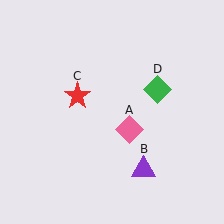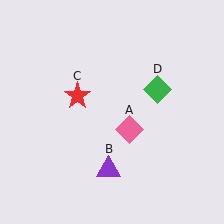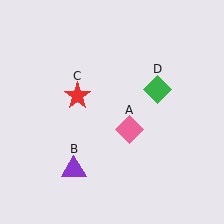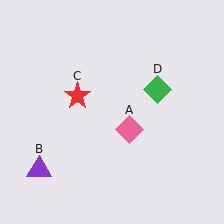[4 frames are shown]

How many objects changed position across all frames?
1 object changed position: purple triangle (object B).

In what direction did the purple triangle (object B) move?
The purple triangle (object B) moved left.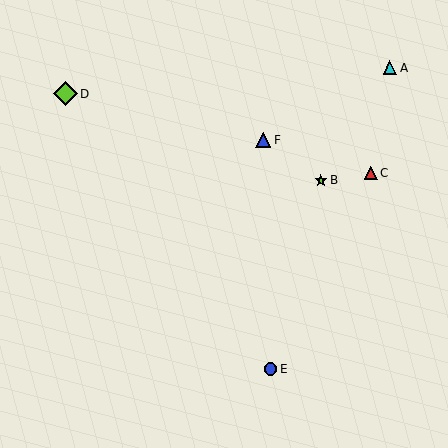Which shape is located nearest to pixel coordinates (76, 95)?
The lime diamond (labeled D) at (65, 94) is nearest to that location.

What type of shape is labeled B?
Shape B is a lime star.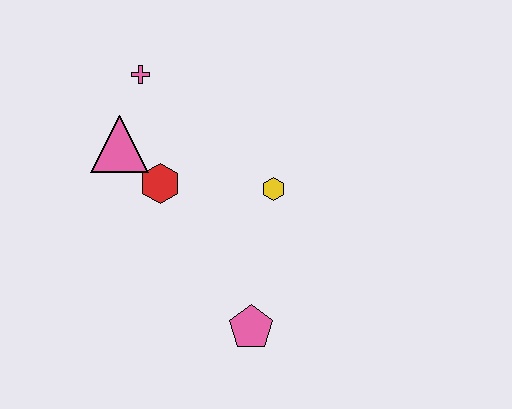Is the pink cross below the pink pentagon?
No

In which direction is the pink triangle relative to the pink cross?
The pink triangle is below the pink cross.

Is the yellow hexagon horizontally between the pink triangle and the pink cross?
No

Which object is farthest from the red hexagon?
The pink pentagon is farthest from the red hexagon.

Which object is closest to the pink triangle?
The red hexagon is closest to the pink triangle.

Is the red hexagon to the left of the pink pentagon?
Yes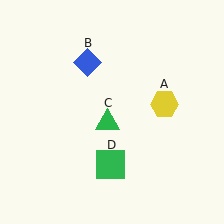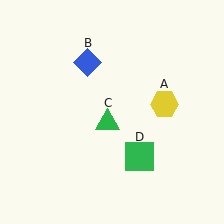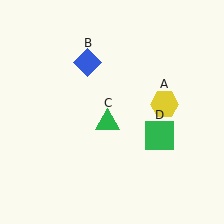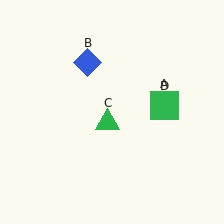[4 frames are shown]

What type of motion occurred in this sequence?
The green square (object D) rotated counterclockwise around the center of the scene.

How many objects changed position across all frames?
1 object changed position: green square (object D).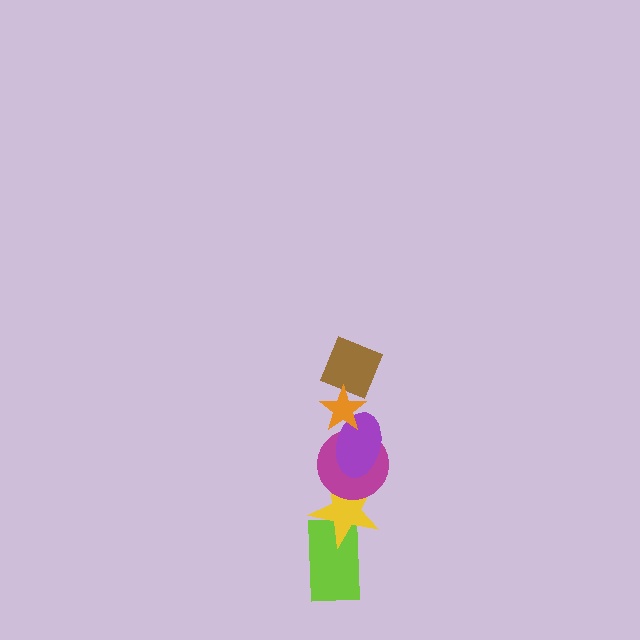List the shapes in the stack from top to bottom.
From top to bottom: the orange star, the brown diamond, the purple ellipse, the magenta circle, the yellow star, the lime rectangle.